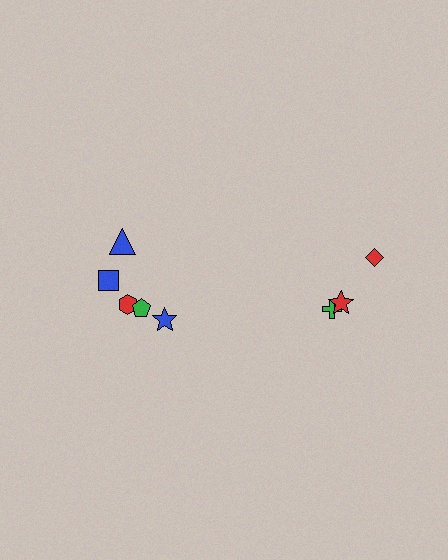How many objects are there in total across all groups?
There are 8 objects.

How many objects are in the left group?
There are 5 objects.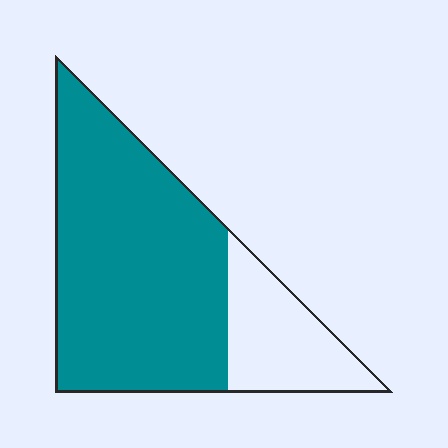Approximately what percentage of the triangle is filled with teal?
Approximately 75%.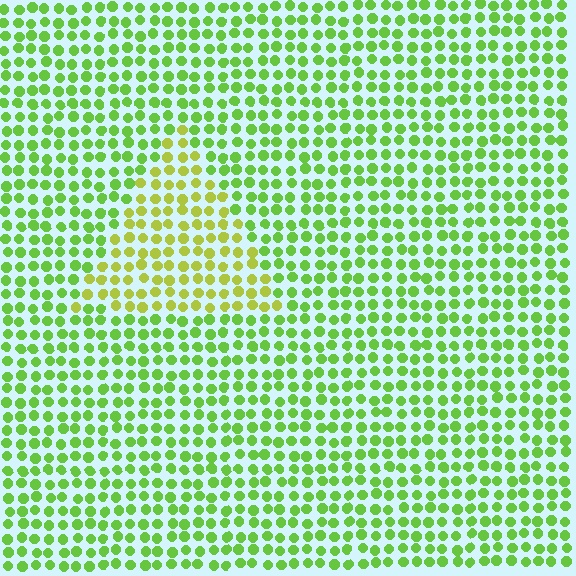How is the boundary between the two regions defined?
The boundary is defined purely by a slight shift in hue (about 31 degrees). Spacing, size, and orientation are identical on both sides.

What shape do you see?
I see a triangle.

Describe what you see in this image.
The image is filled with small lime elements in a uniform arrangement. A triangle-shaped region is visible where the elements are tinted to a slightly different hue, forming a subtle color boundary.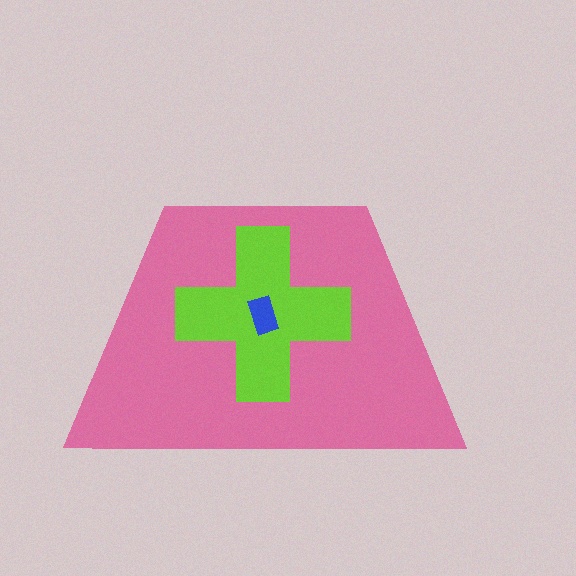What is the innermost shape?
The blue rectangle.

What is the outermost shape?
The pink trapezoid.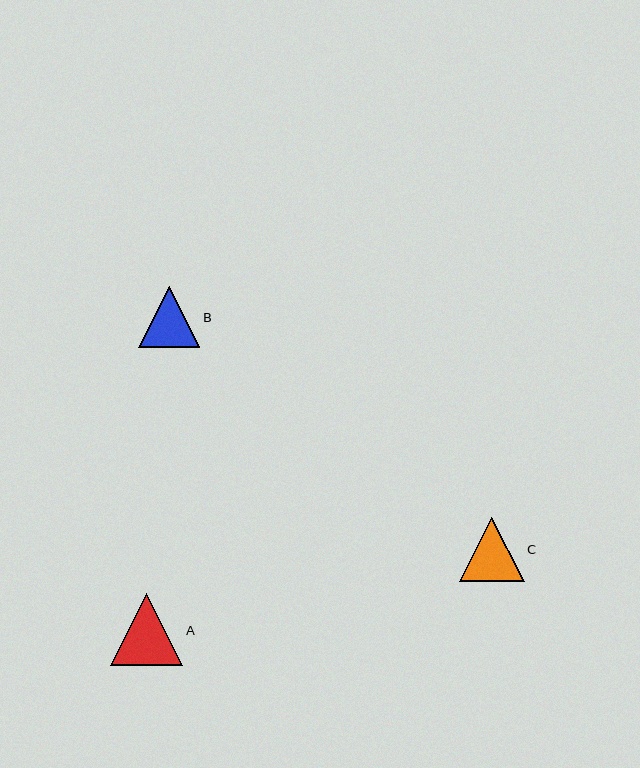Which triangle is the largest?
Triangle A is the largest with a size of approximately 73 pixels.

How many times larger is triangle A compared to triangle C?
Triangle A is approximately 1.1 times the size of triangle C.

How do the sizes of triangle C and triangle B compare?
Triangle C and triangle B are approximately the same size.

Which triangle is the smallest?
Triangle B is the smallest with a size of approximately 61 pixels.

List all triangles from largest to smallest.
From largest to smallest: A, C, B.